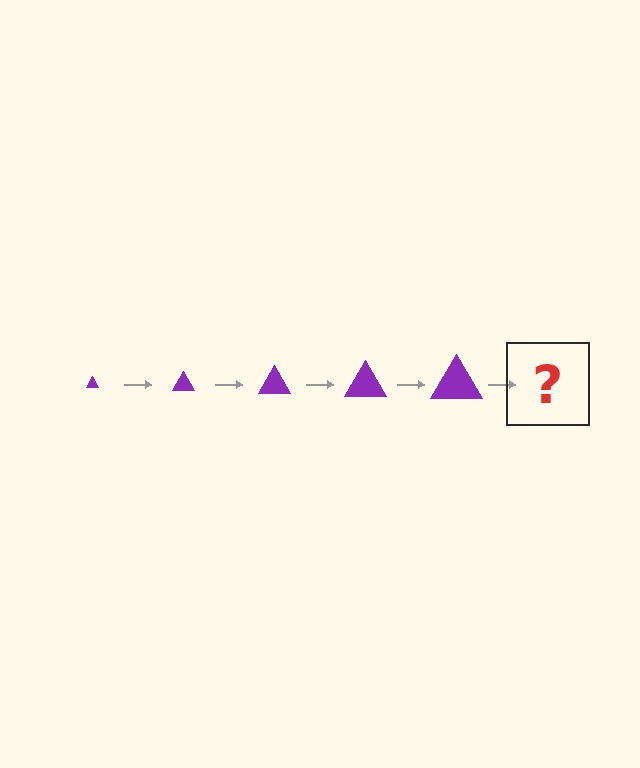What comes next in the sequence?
The next element should be a purple triangle, larger than the previous one.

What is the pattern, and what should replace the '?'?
The pattern is that the triangle gets progressively larger each step. The '?' should be a purple triangle, larger than the previous one.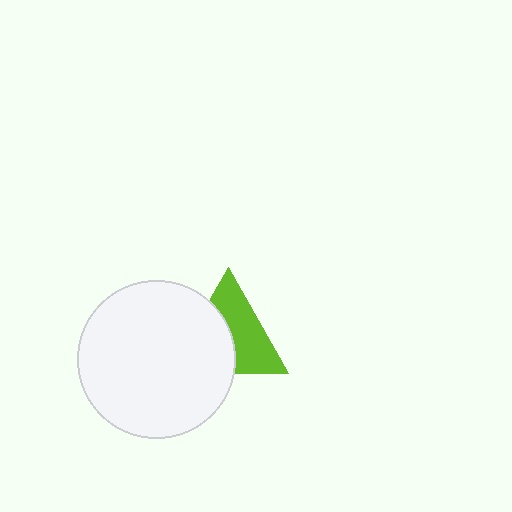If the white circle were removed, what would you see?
You would see the complete lime triangle.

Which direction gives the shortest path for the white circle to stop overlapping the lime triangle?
Moving left gives the shortest separation.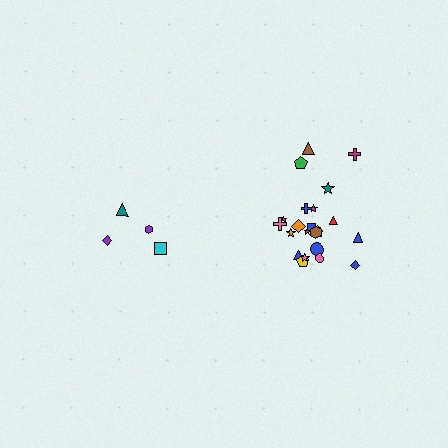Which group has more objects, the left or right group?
The right group.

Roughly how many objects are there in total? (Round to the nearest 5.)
Roughly 25 objects in total.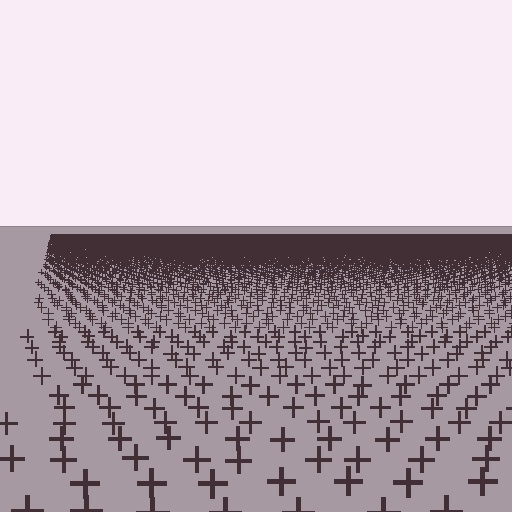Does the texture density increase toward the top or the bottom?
Density increases toward the top.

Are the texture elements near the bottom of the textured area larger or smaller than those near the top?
Larger. Near the bottom, elements are closer to the viewer and appear at a bigger on-screen size.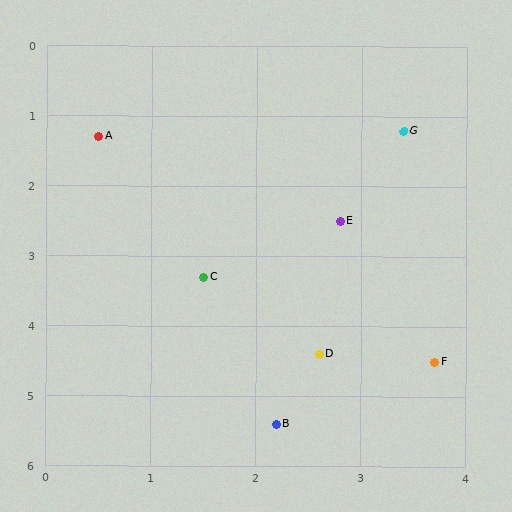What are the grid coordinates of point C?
Point C is at approximately (1.5, 3.3).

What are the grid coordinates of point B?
Point B is at approximately (2.2, 5.4).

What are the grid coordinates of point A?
Point A is at approximately (0.5, 1.3).